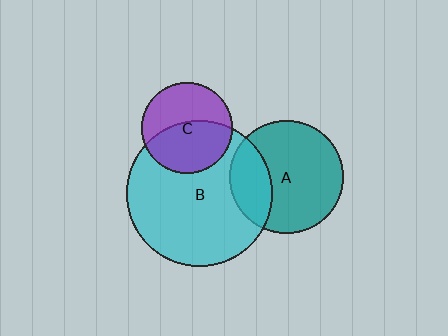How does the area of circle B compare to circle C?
Approximately 2.6 times.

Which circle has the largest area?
Circle B (cyan).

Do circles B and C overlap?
Yes.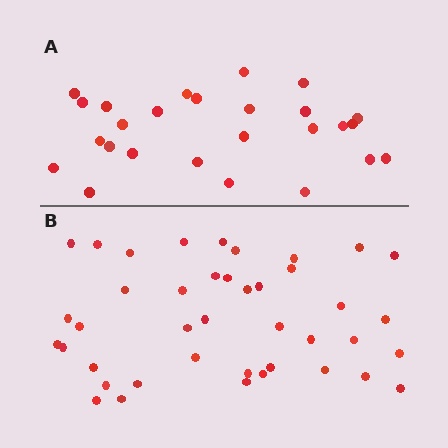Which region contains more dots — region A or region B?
Region B (the bottom region) has more dots.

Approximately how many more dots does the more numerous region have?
Region B has approximately 15 more dots than region A.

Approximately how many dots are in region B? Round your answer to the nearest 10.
About 40 dots. (The exact count is 41, which rounds to 40.)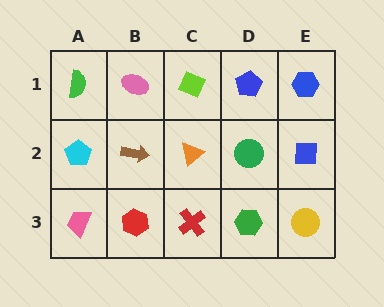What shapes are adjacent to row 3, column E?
A blue square (row 2, column E), a green hexagon (row 3, column D).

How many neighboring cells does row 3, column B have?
3.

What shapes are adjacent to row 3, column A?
A cyan pentagon (row 2, column A), a red hexagon (row 3, column B).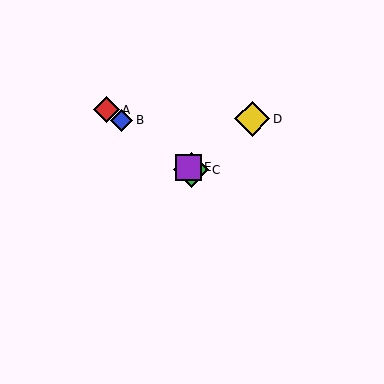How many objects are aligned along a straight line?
4 objects (A, B, C, E) are aligned along a straight line.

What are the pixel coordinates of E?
Object E is at (188, 167).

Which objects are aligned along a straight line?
Objects A, B, C, E are aligned along a straight line.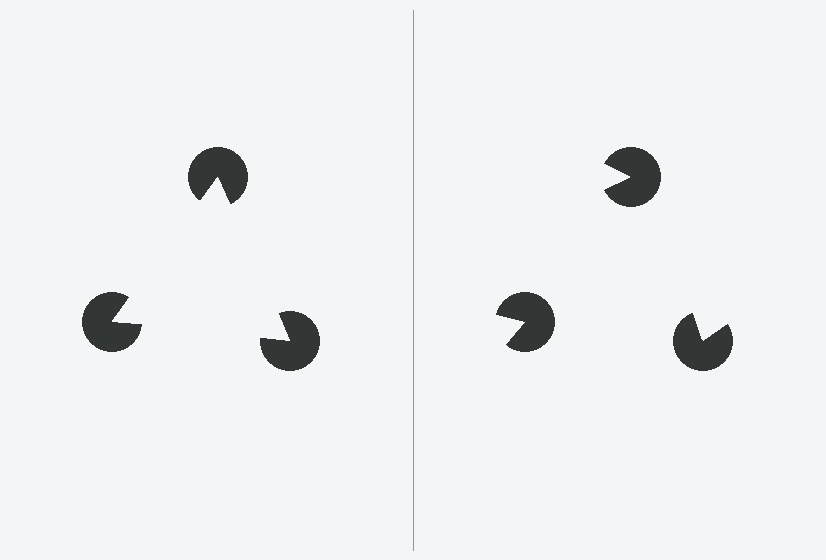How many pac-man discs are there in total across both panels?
6 — 3 on each side.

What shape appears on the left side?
An illusory triangle.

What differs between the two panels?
The pac-man discs are positioned identically on both sides; only the wedge orientations differ. On the left they align to a triangle; on the right they are misaligned.